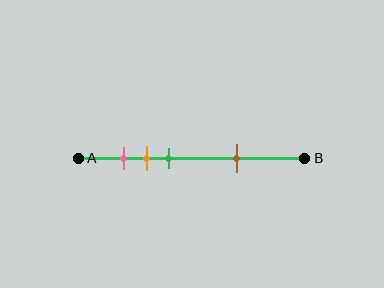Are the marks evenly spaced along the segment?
No, the marks are not evenly spaced.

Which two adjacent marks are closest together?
The pink and orange marks are the closest adjacent pair.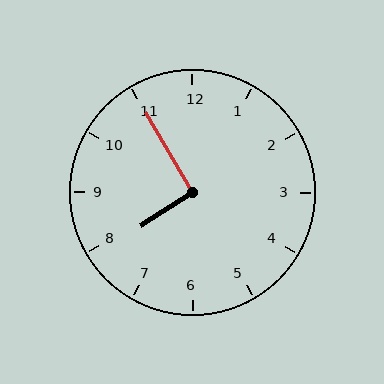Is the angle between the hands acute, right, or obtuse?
It is right.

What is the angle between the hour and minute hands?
Approximately 92 degrees.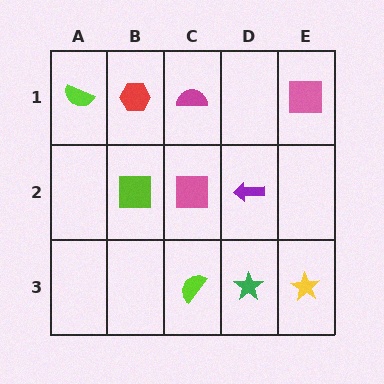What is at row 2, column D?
A purple arrow.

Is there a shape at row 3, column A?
No, that cell is empty.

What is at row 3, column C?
A lime semicircle.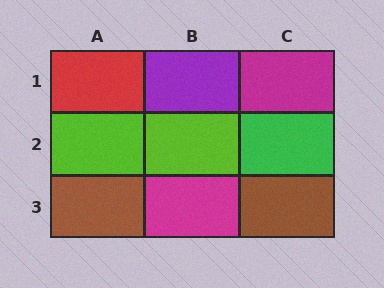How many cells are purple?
1 cell is purple.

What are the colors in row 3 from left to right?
Brown, magenta, brown.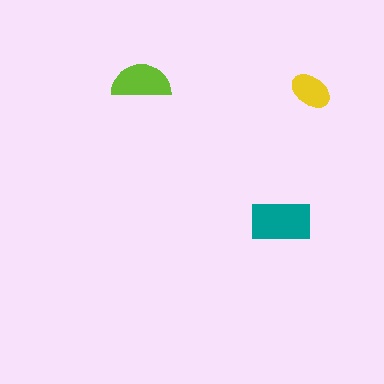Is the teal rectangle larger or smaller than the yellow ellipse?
Larger.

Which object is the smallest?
The yellow ellipse.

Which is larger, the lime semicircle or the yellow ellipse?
The lime semicircle.